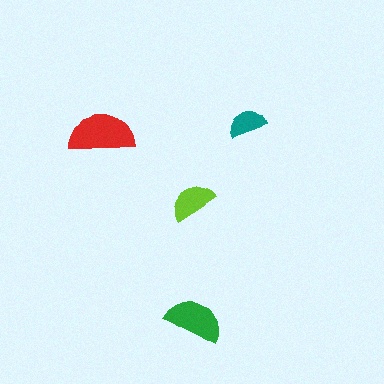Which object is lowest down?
The green semicircle is bottommost.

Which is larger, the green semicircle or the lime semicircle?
The green one.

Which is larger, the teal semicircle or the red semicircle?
The red one.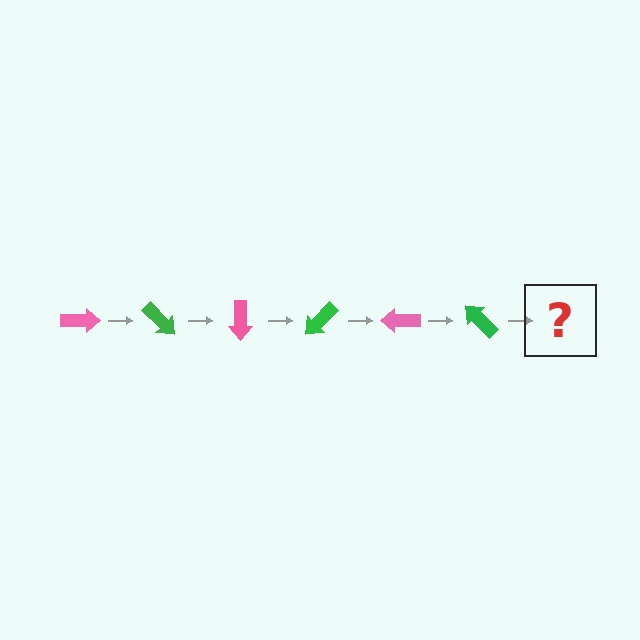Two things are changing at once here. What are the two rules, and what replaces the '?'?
The two rules are that it rotates 45 degrees each step and the color cycles through pink and green. The '?' should be a pink arrow, rotated 270 degrees from the start.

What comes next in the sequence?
The next element should be a pink arrow, rotated 270 degrees from the start.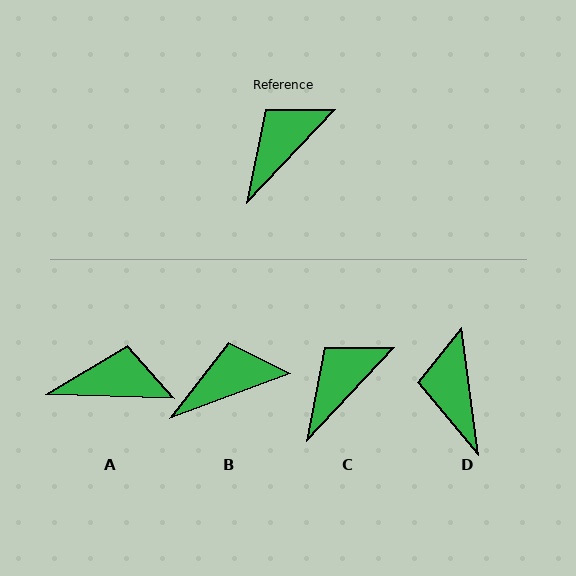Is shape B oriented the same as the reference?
No, it is off by about 26 degrees.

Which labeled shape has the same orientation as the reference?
C.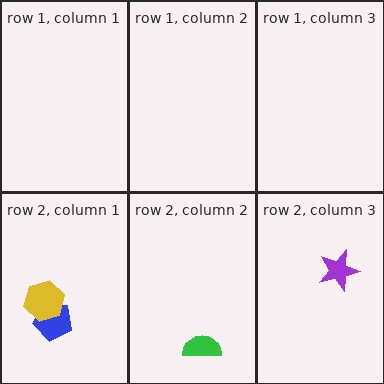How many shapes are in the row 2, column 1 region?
2.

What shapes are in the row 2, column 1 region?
The blue pentagon, the yellow hexagon.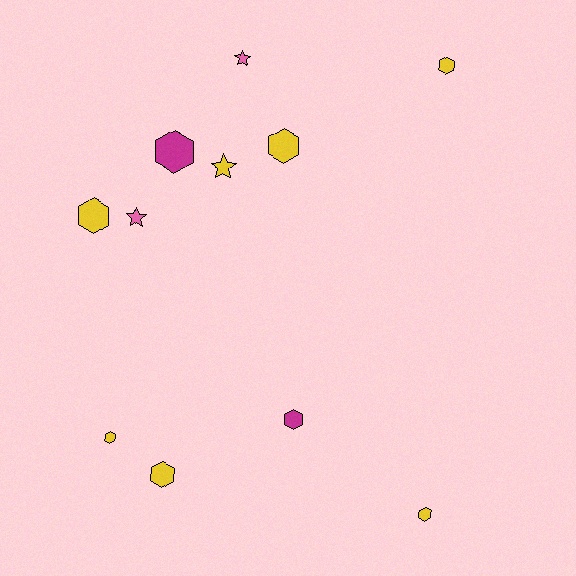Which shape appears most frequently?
Hexagon, with 8 objects.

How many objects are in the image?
There are 11 objects.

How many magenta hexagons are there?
There are 2 magenta hexagons.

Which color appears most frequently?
Yellow, with 7 objects.